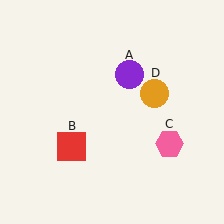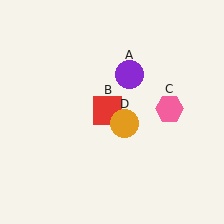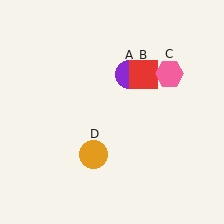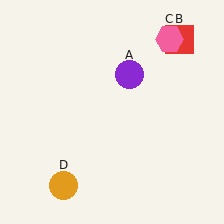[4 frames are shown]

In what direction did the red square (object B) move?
The red square (object B) moved up and to the right.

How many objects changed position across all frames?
3 objects changed position: red square (object B), pink hexagon (object C), orange circle (object D).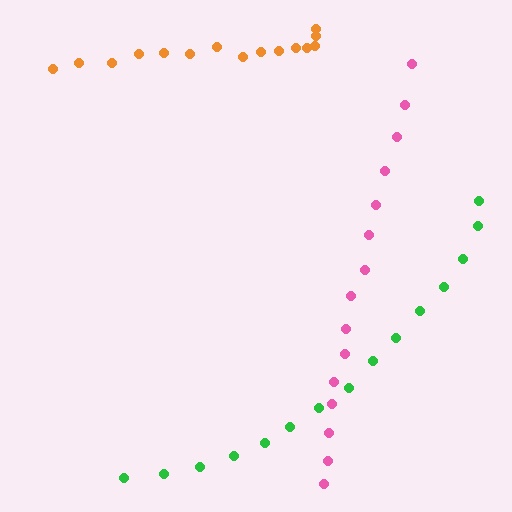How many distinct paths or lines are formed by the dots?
There are 3 distinct paths.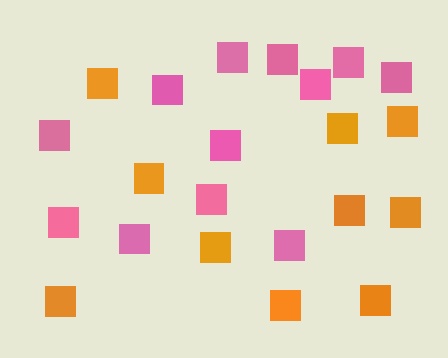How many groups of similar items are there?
There are 2 groups: one group of orange squares (10) and one group of pink squares (12).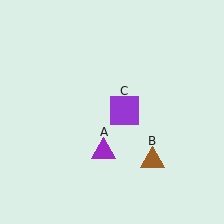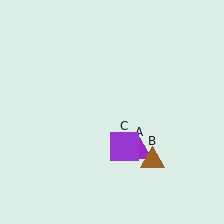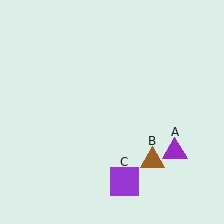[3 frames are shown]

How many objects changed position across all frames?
2 objects changed position: purple triangle (object A), purple square (object C).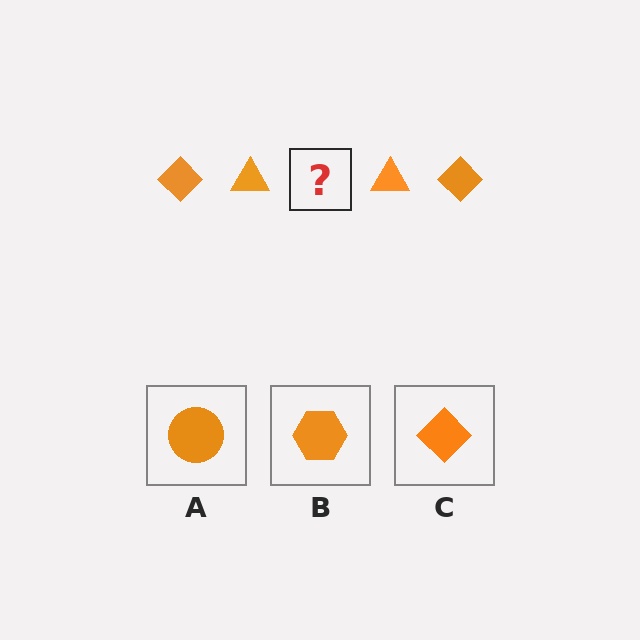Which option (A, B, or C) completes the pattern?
C.